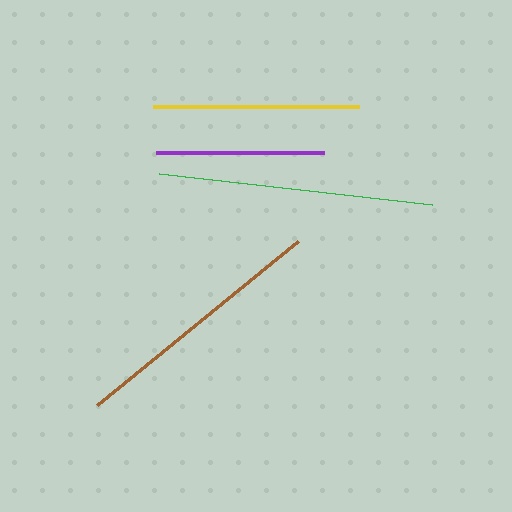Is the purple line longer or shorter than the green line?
The green line is longer than the purple line.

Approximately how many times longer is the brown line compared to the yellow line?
The brown line is approximately 1.3 times the length of the yellow line.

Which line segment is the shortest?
The purple line is the shortest at approximately 168 pixels.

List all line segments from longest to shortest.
From longest to shortest: green, brown, yellow, purple.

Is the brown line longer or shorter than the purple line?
The brown line is longer than the purple line.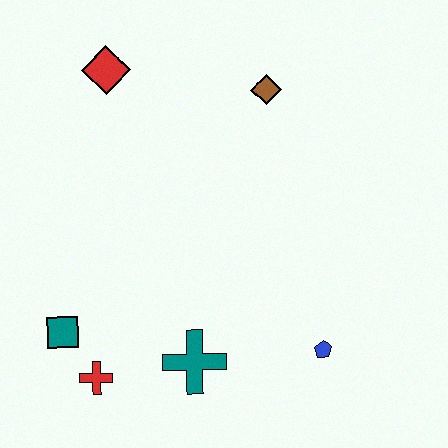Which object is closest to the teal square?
The red cross is closest to the teal square.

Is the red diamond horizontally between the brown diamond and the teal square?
Yes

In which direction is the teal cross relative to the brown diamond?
The teal cross is below the brown diamond.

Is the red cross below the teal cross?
Yes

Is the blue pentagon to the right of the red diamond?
Yes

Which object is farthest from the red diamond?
The blue pentagon is farthest from the red diamond.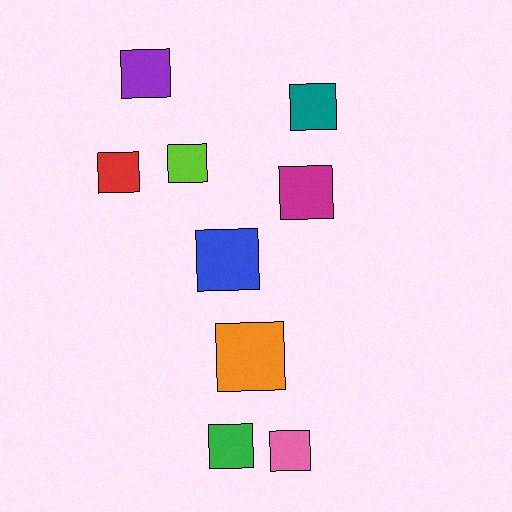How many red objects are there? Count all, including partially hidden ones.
There is 1 red object.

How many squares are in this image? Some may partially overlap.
There are 9 squares.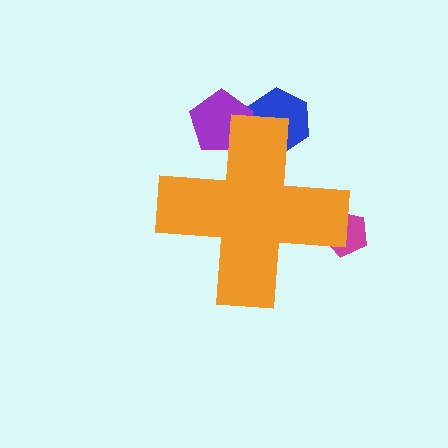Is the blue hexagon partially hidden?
Yes, the blue hexagon is partially hidden behind the orange cross.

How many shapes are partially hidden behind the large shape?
3 shapes are partially hidden.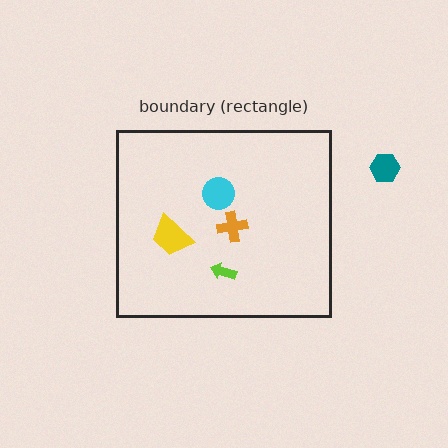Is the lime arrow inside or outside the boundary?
Inside.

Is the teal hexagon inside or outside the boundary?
Outside.